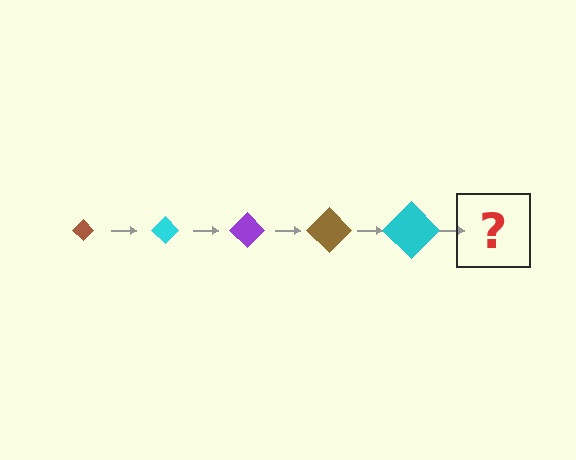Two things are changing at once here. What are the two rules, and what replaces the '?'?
The two rules are that the diamond grows larger each step and the color cycles through brown, cyan, and purple. The '?' should be a purple diamond, larger than the previous one.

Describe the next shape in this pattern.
It should be a purple diamond, larger than the previous one.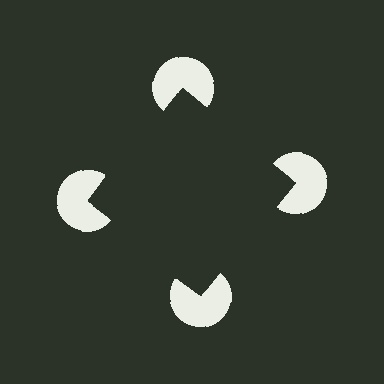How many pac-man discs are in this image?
There are 4 — one at each vertex of the illusory square.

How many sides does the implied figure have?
4 sides.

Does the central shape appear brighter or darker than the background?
It typically appears slightly darker than the background, even though no actual brightness change is drawn.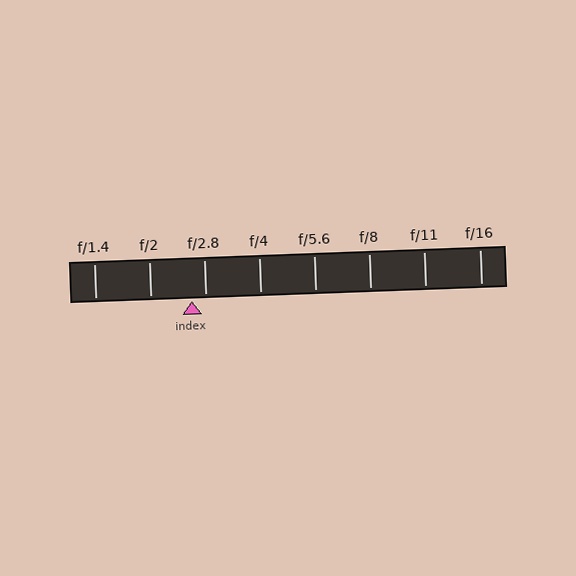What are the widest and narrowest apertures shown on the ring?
The widest aperture shown is f/1.4 and the narrowest is f/16.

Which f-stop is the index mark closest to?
The index mark is closest to f/2.8.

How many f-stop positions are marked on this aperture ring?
There are 8 f-stop positions marked.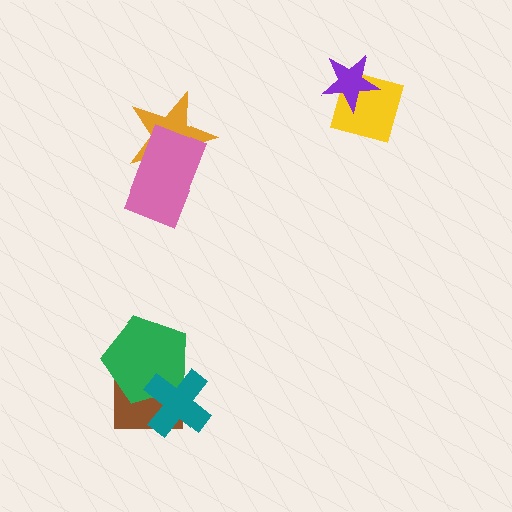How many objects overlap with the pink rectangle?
1 object overlaps with the pink rectangle.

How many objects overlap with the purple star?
1 object overlaps with the purple star.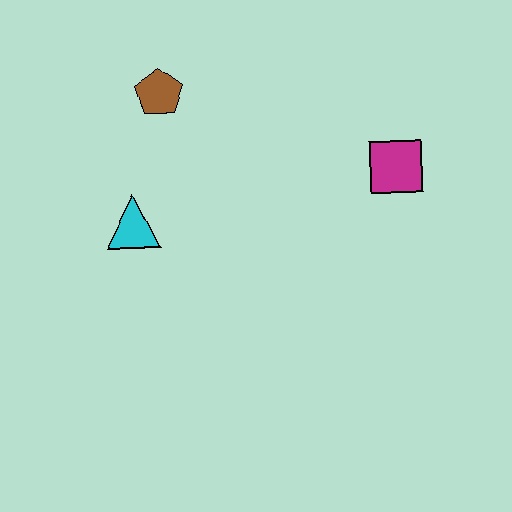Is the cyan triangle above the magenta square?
No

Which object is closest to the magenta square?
The brown pentagon is closest to the magenta square.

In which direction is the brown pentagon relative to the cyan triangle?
The brown pentagon is above the cyan triangle.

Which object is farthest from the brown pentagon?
The magenta square is farthest from the brown pentagon.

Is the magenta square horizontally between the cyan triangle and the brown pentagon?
No